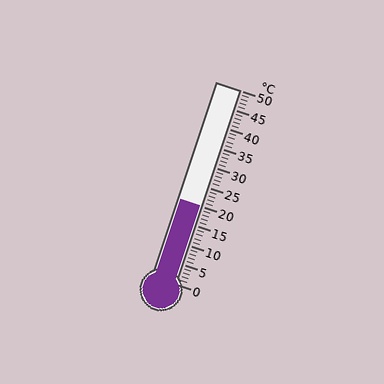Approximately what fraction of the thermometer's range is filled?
The thermometer is filled to approximately 40% of its range.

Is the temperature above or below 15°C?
The temperature is above 15°C.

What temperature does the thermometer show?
The thermometer shows approximately 20°C.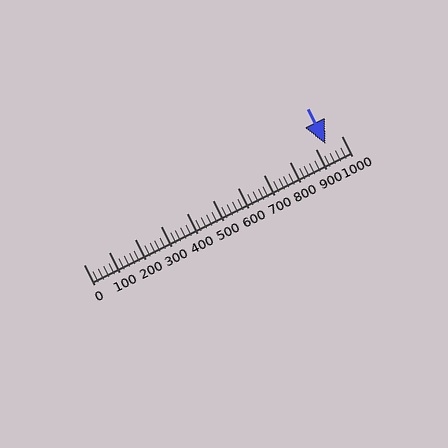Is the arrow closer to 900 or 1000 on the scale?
The arrow is closer to 900.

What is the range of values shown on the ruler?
The ruler shows values from 0 to 1000.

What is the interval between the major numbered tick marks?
The major tick marks are spaced 100 units apart.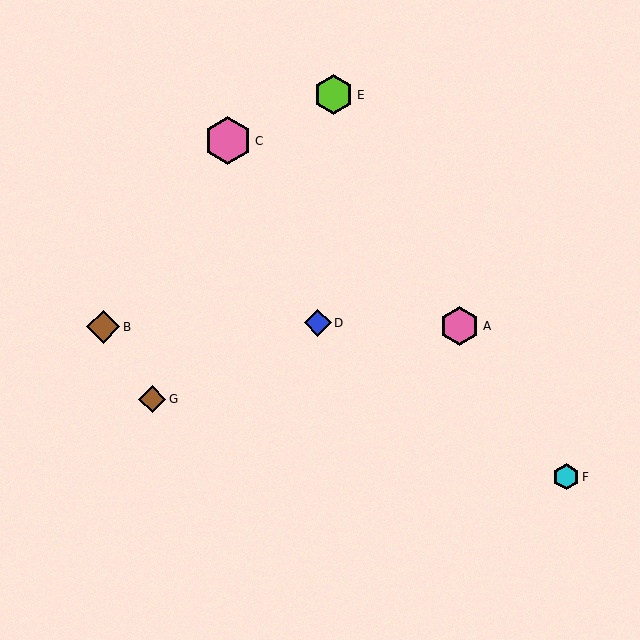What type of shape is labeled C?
Shape C is a pink hexagon.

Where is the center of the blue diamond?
The center of the blue diamond is at (318, 323).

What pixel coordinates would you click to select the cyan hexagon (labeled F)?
Click at (566, 477) to select the cyan hexagon F.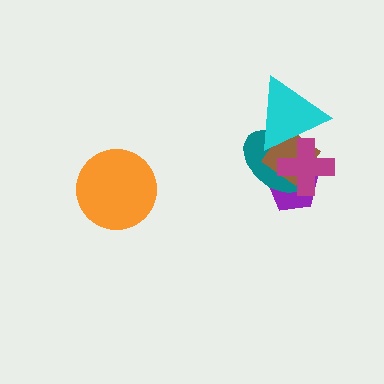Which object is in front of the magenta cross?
The cyan triangle is in front of the magenta cross.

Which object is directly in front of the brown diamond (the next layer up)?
The magenta cross is directly in front of the brown diamond.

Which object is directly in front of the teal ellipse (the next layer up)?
The brown diamond is directly in front of the teal ellipse.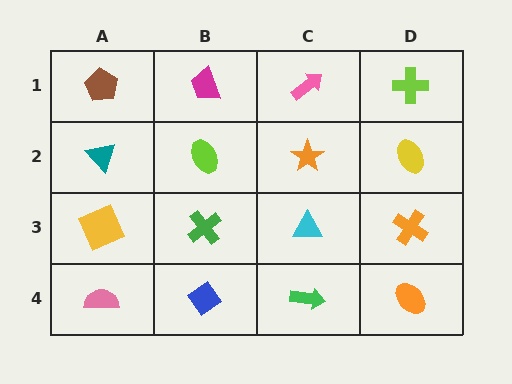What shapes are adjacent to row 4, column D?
An orange cross (row 3, column D), a green arrow (row 4, column C).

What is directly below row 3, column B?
A blue diamond.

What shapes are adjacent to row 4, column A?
A yellow square (row 3, column A), a blue diamond (row 4, column B).